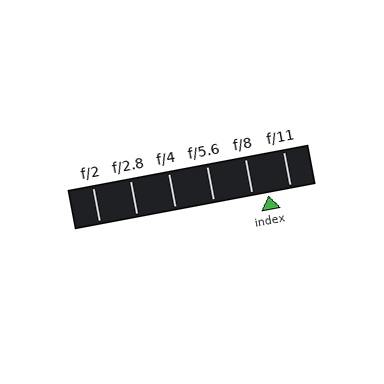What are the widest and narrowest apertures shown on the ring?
The widest aperture shown is f/2 and the narrowest is f/11.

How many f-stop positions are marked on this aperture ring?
There are 6 f-stop positions marked.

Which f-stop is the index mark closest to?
The index mark is closest to f/8.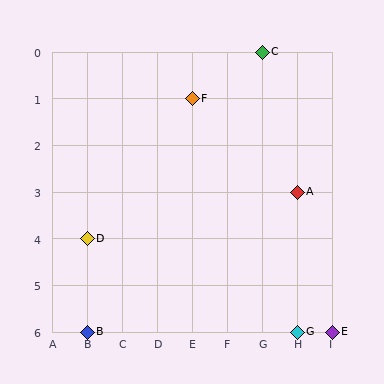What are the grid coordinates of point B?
Point B is at grid coordinates (B, 6).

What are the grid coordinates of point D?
Point D is at grid coordinates (B, 4).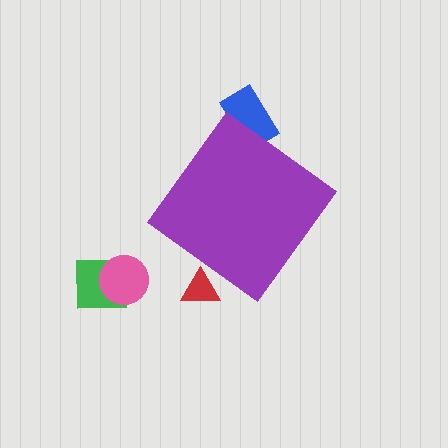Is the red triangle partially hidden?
Yes, the red triangle is partially hidden behind the purple diamond.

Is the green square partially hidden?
No, the green square is fully visible.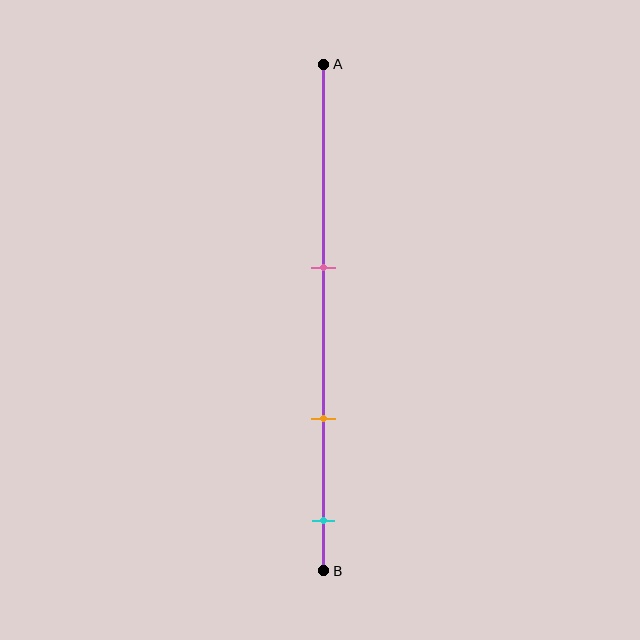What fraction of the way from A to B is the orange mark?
The orange mark is approximately 70% (0.7) of the way from A to B.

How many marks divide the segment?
There are 3 marks dividing the segment.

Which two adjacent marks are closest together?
The orange and cyan marks are the closest adjacent pair.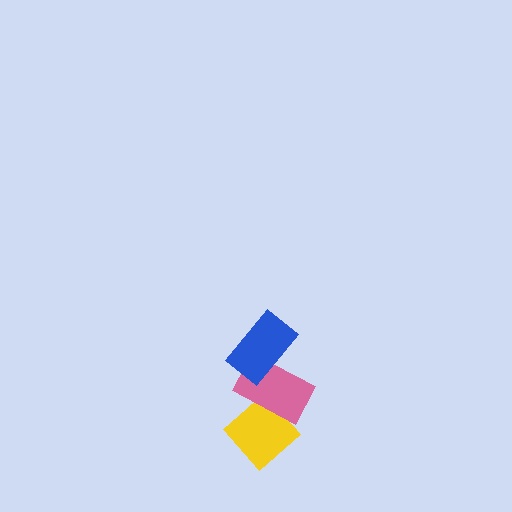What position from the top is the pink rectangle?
The pink rectangle is 2nd from the top.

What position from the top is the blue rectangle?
The blue rectangle is 1st from the top.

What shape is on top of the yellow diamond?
The pink rectangle is on top of the yellow diamond.